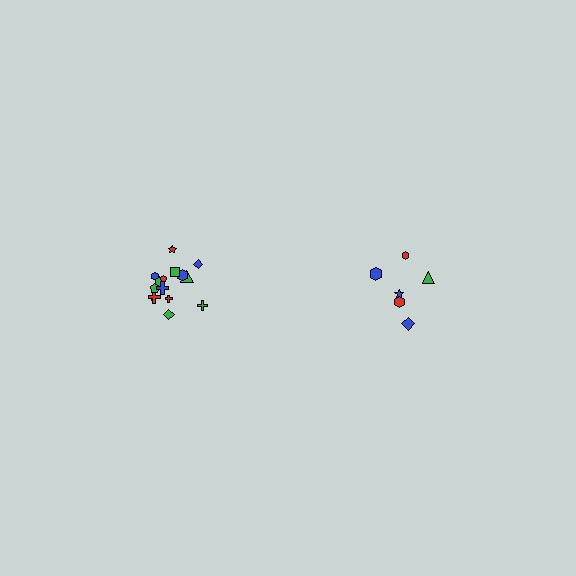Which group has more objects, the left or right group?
The left group.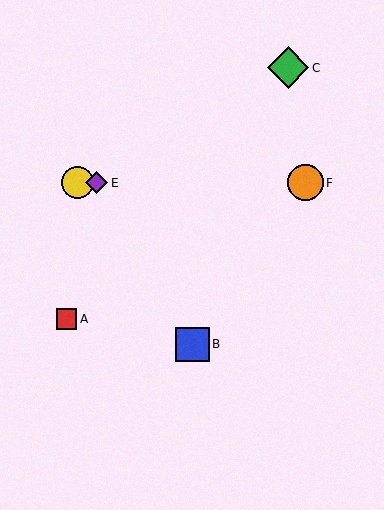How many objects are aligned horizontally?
3 objects (D, E, F) are aligned horizontally.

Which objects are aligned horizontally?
Objects D, E, F are aligned horizontally.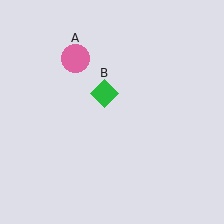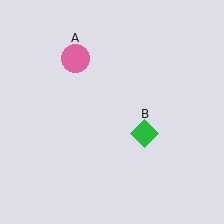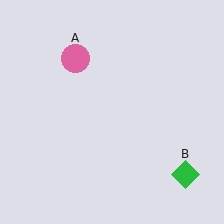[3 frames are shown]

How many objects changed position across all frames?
1 object changed position: green diamond (object B).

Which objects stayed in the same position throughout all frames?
Pink circle (object A) remained stationary.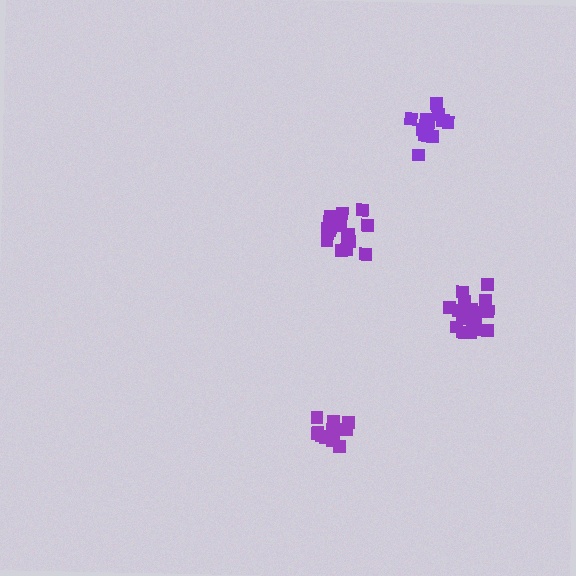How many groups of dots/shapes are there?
There are 4 groups.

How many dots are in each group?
Group 1: 19 dots, Group 2: 14 dots, Group 3: 16 dots, Group 4: 14 dots (63 total).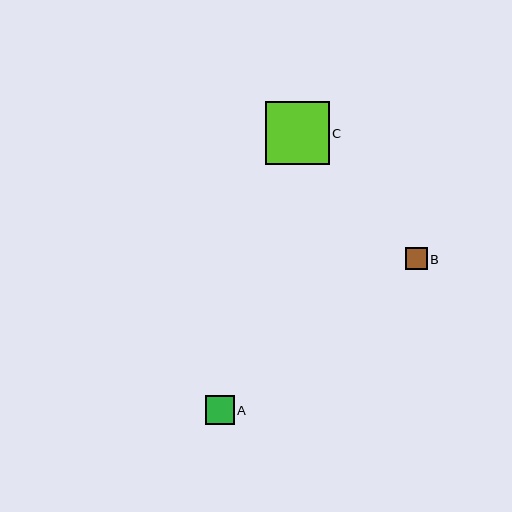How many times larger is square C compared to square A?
Square C is approximately 2.3 times the size of square A.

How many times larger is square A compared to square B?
Square A is approximately 1.3 times the size of square B.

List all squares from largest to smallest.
From largest to smallest: C, A, B.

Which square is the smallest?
Square B is the smallest with a size of approximately 22 pixels.